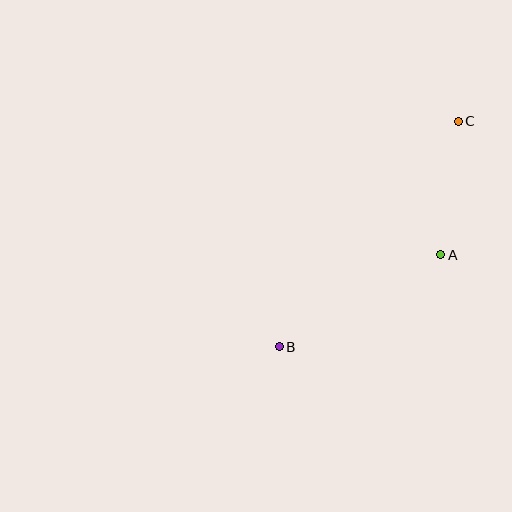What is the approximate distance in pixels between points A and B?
The distance between A and B is approximately 186 pixels.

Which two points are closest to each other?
Points A and C are closest to each other.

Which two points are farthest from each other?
Points B and C are farthest from each other.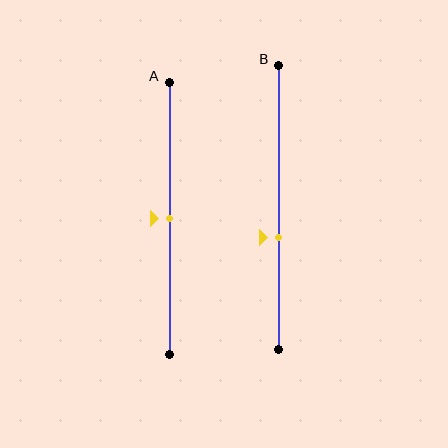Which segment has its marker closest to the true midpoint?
Segment A has its marker closest to the true midpoint.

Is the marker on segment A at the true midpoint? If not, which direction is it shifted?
Yes, the marker on segment A is at the true midpoint.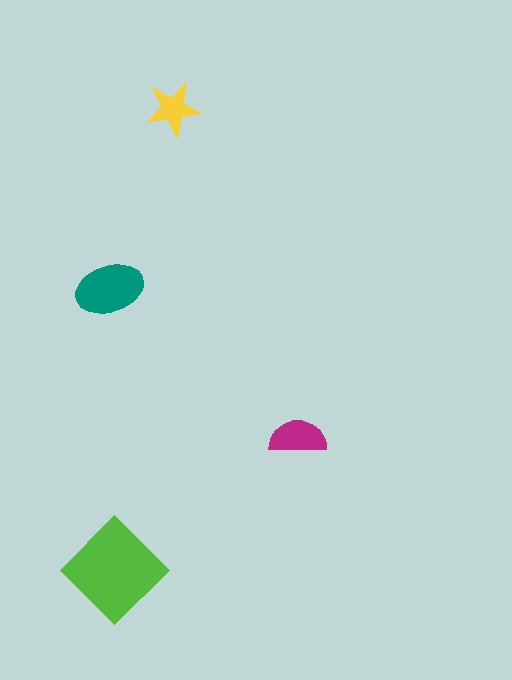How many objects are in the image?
There are 4 objects in the image.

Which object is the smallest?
The yellow star.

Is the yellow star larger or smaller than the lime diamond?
Smaller.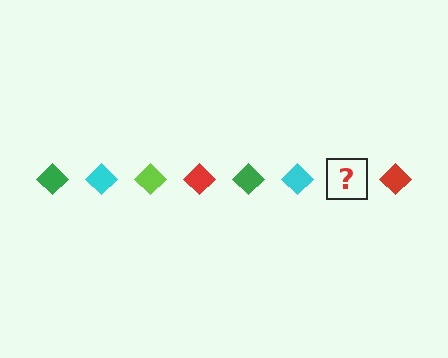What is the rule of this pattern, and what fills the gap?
The rule is that the pattern cycles through green, cyan, lime, red diamonds. The gap should be filled with a lime diamond.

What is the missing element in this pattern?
The missing element is a lime diamond.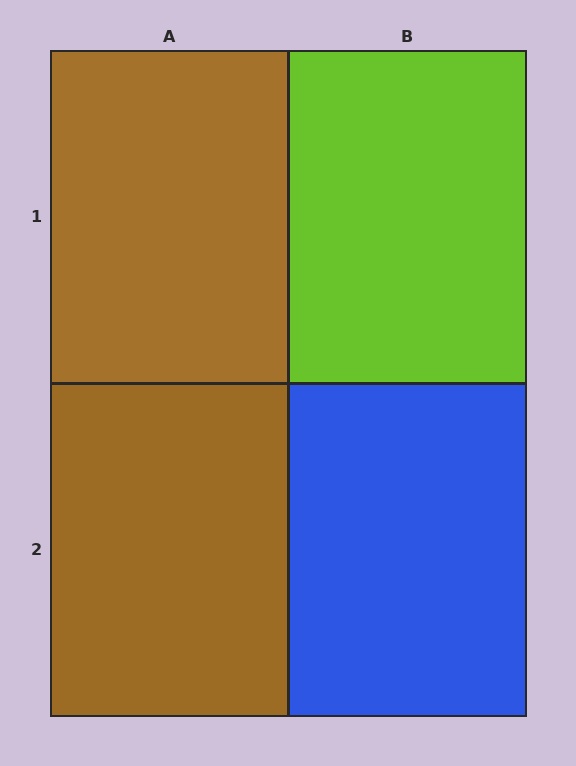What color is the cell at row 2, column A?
Brown.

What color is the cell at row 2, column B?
Blue.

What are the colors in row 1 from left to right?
Brown, lime.